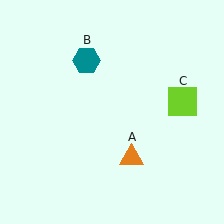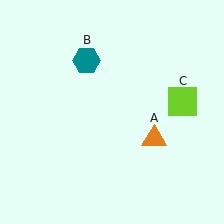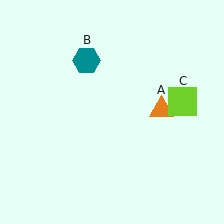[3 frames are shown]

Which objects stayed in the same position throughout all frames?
Teal hexagon (object B) and lime square (object C) remained stationary.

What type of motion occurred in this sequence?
The orange triangle (object A) rotated counterclockwise around the center of the scene.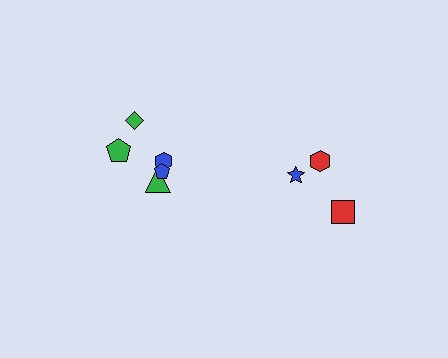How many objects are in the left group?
There are 5 objects.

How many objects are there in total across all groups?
There are 8 objects.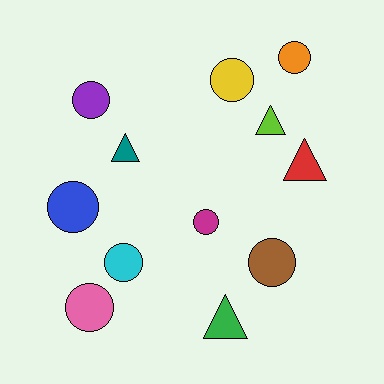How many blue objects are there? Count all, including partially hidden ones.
There is 1 blue object.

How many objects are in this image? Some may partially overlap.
There are 12 objects.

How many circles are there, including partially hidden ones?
There are 8 circles.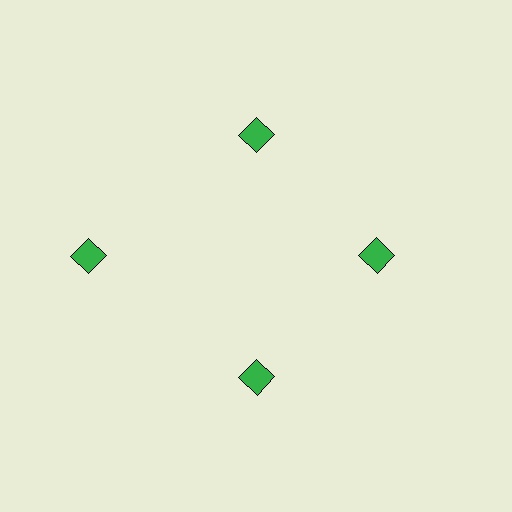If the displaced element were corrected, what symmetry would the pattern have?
It would have 4-fold rotational symmetry — the pattern would map onto itself every 90 degrees.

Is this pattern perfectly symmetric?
No. The 4 green diamonds are arranged in a ring, but one element near the 9 o'clock position is pushed outward from the center, breaking the 4-fold rotational symmetry.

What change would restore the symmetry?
The symmetry would be restored by moving it inward, back onto the ring so that all 4 diamonds sit at equal angles and equal distance from the center.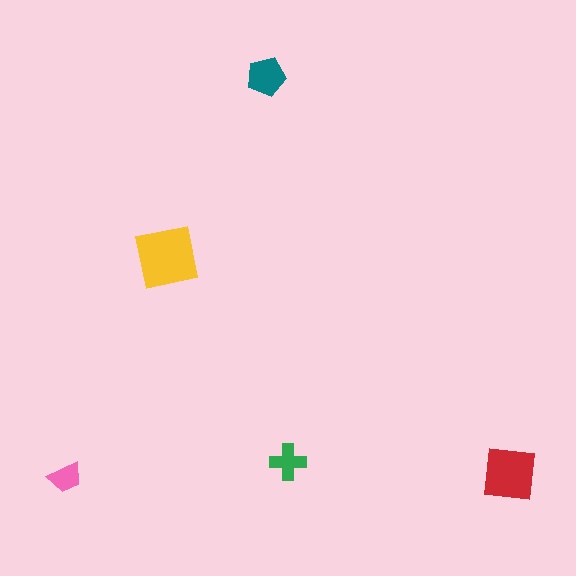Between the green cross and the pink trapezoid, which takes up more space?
The green cross.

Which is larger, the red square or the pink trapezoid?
The red square.